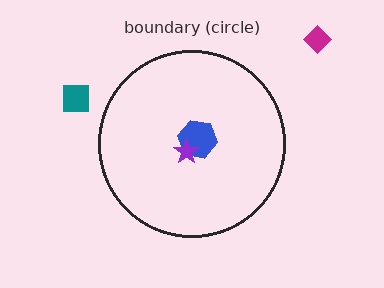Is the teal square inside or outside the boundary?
Outside.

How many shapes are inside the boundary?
2 inside, 2 outside.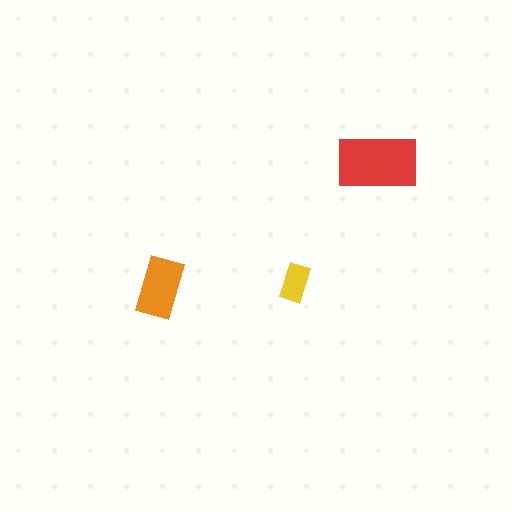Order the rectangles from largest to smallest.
the red one, the orange one, the yellow one.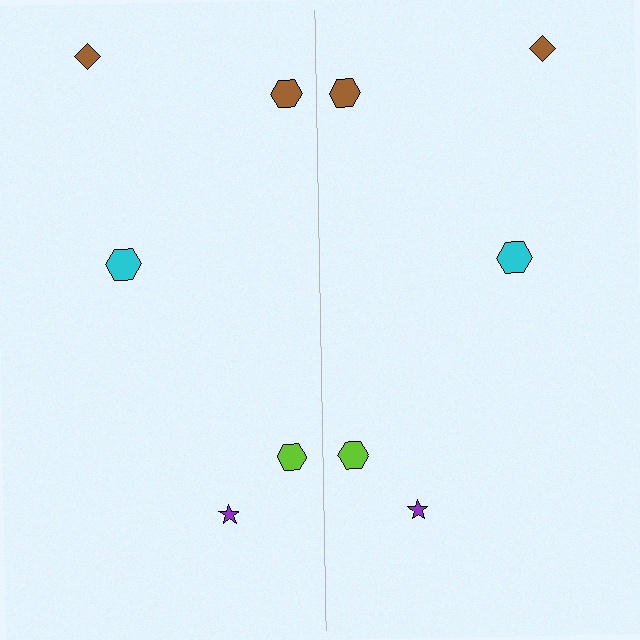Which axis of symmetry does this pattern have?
The pattern has a vertical axis of symmetry running through the center of the image.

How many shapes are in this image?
There are 10 shapes in this image.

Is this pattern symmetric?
Yes, this pattern has bilateral (reflection) symmetry.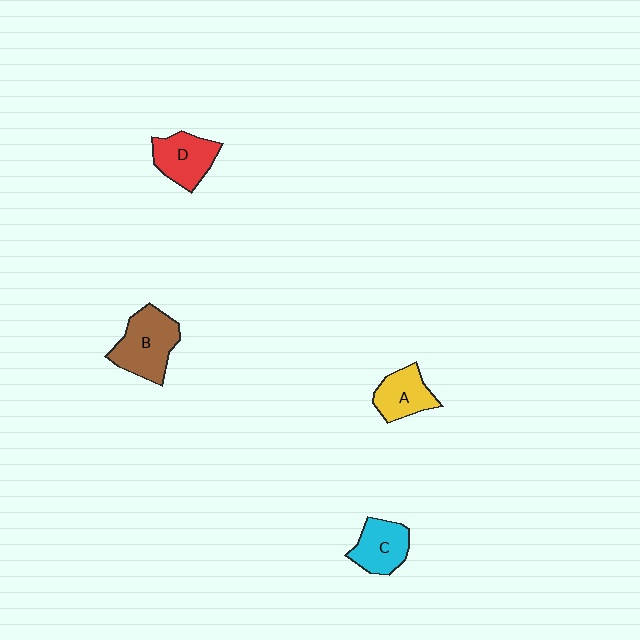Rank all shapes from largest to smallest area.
From largest to smallest: B (brown), D (red), C (cyan), A (yellow).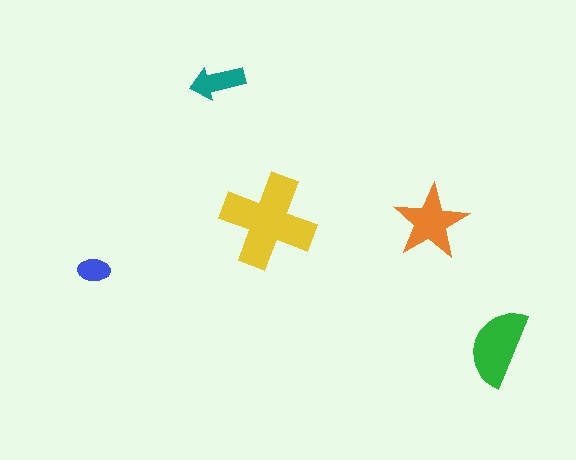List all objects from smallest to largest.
The blue ellipse, the teal arrow, the orange star, the green semicircle, the yellow cross.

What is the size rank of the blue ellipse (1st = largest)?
5th.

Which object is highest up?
The teal arrow is topmost.